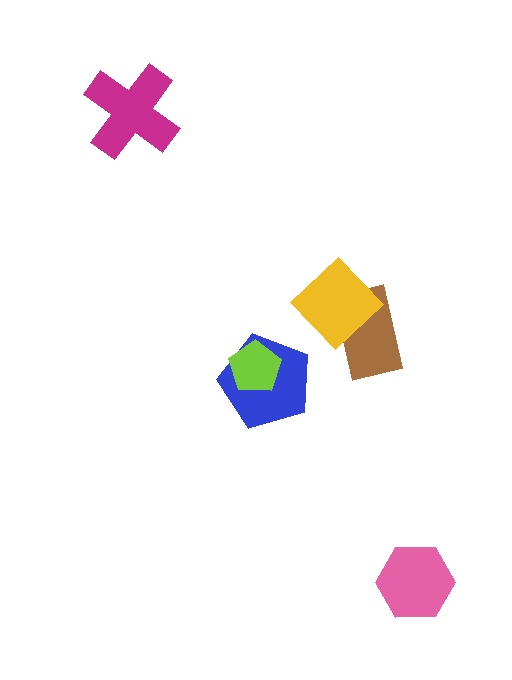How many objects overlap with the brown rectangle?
1 object overlaps with the brown rectangle.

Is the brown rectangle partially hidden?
Yes, it is partially covered by another shape.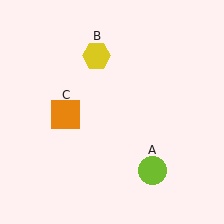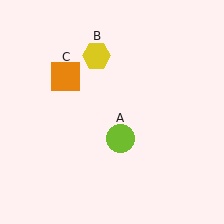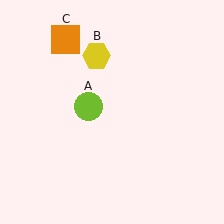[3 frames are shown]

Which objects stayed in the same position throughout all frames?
Yellow hexagon (object B) remained stationary.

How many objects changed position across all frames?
2 objects changed position: lime circle (object A), orange square (object C).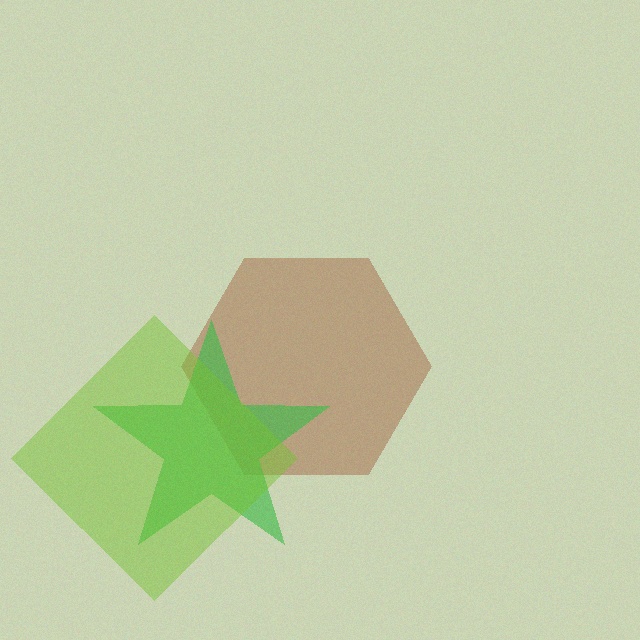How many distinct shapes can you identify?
There are 3 distinct shapes: a brown hexagon, a green star, a lime diamond.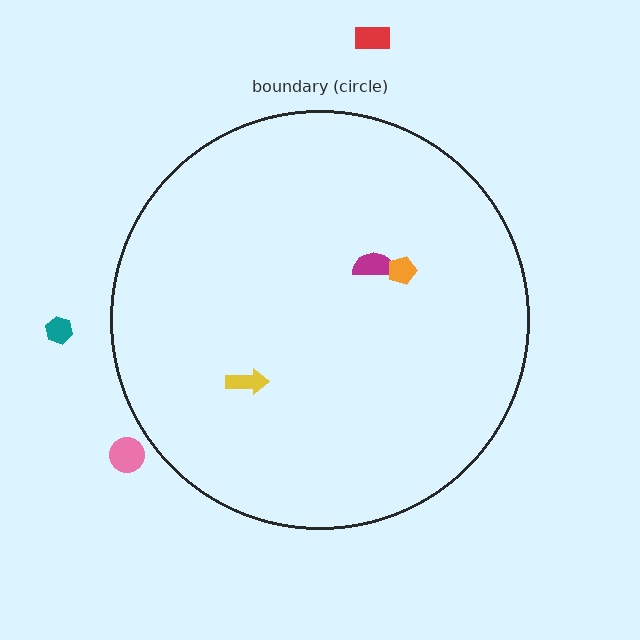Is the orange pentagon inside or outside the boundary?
Inside.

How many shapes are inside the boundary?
3 inside, 3 outside.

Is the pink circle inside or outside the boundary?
Outside.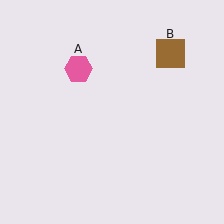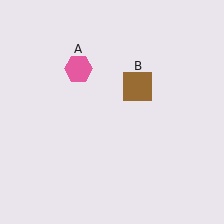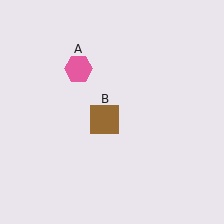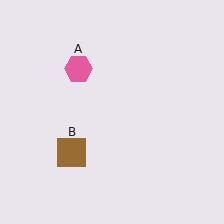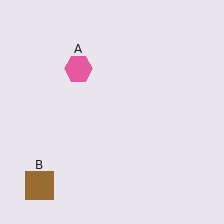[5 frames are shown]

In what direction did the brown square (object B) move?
The brown square (object B) moved down and to the left.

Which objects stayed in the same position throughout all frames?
Pink hexagon (object A) remained stationary.